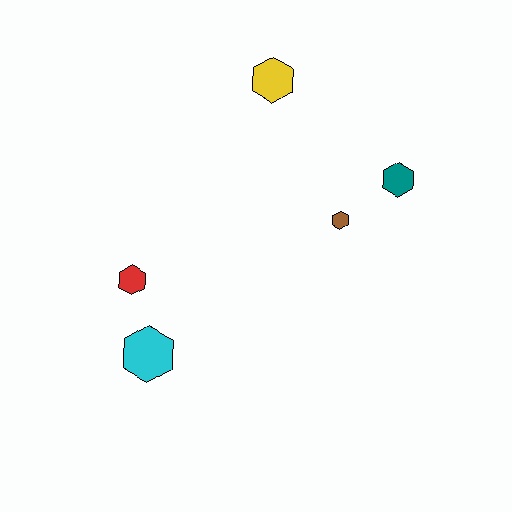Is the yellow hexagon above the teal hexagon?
Yes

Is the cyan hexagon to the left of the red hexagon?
No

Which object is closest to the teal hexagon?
The brown hexagon is closest to the teal hexagon.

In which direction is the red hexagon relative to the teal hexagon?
The red hexagon is to the left of the teal hexagon.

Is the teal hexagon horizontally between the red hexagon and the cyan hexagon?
No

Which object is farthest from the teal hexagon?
The cyan hexagon is farthest from the teal hexagon.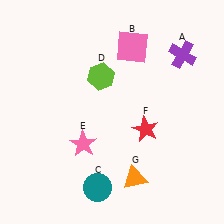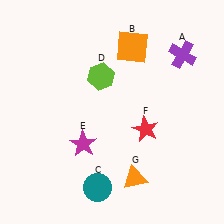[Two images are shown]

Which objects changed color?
B changed from pink to orange. E changed from pink to magenta.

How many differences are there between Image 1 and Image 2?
There are 2 differences between the two images.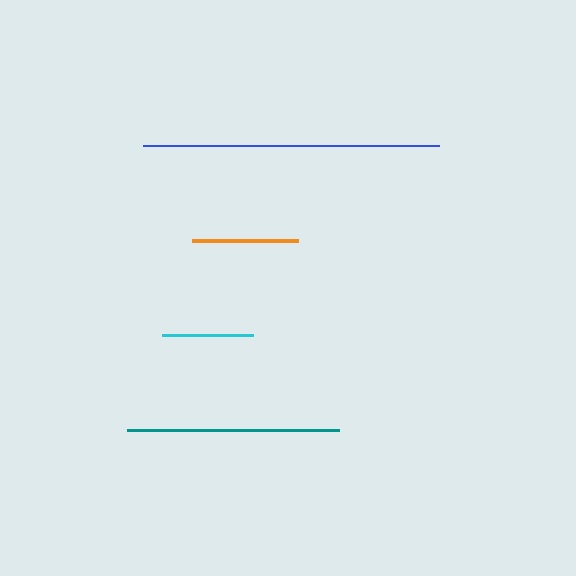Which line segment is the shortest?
The cyan line is the shortest at approximately 91 pixels.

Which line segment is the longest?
The blue line is the longest at approximately 296 pixels.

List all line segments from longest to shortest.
From longest to shortest: blue, teal, orange, cyan.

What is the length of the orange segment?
The orange segment is approximately 105 pixels long.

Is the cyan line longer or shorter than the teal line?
The teal line is longer than the cyan line.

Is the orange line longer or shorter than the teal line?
The teal line is longer than the orange line.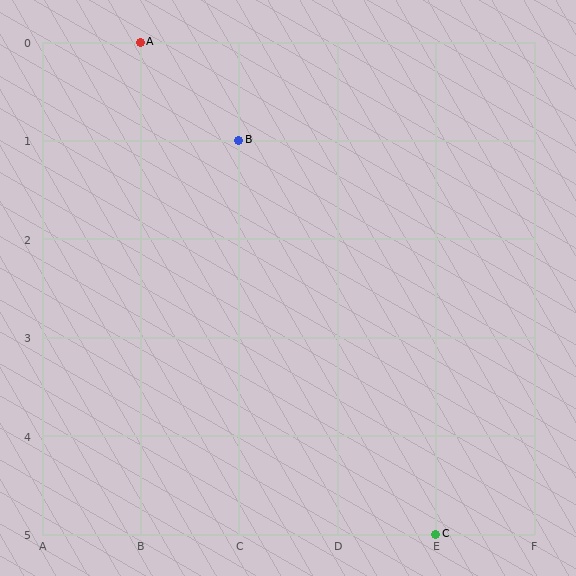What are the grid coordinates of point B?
Point B is at grid coordinates (C, 1).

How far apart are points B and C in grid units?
Points B and C are 2 columns and 4 rows apart (about 4.5 grid units diagonally).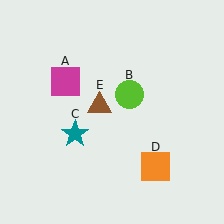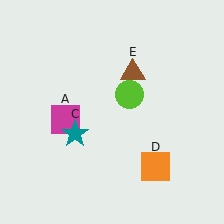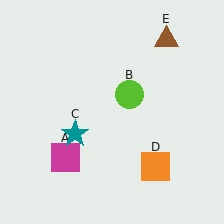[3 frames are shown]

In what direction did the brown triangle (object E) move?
The brown triangle (object E) moved up and to the right.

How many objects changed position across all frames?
2 objects changed position: magenta square (object A), brown triangle (object E).